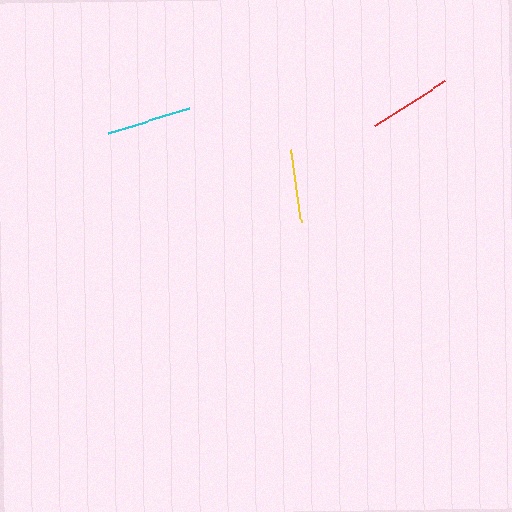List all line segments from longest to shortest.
From longest to shortest: cyan, red, yellow.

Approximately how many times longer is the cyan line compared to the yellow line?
The cyan line is approximately 1.2 times the length of the yellow line.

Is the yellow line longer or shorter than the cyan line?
The cyan line is longer than the yellow line.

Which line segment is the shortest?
The yellow line is the shortest at approximately 74 pixels.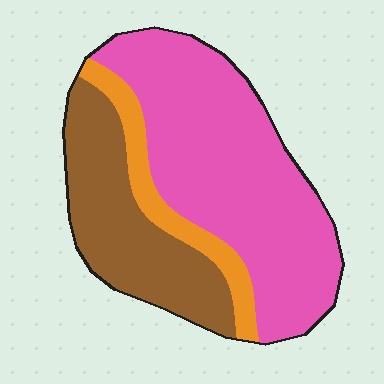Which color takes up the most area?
Pink, at roughly 60%.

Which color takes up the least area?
Orange, at roughly 10%.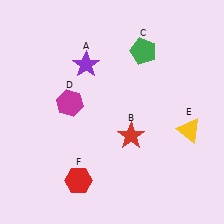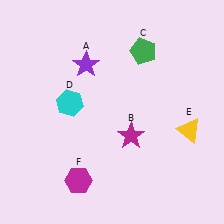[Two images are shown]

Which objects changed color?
B changed from red to magenta. D changed from magenta to cyan. F changed from red to magenta.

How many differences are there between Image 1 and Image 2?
There are 3 differences between the two images.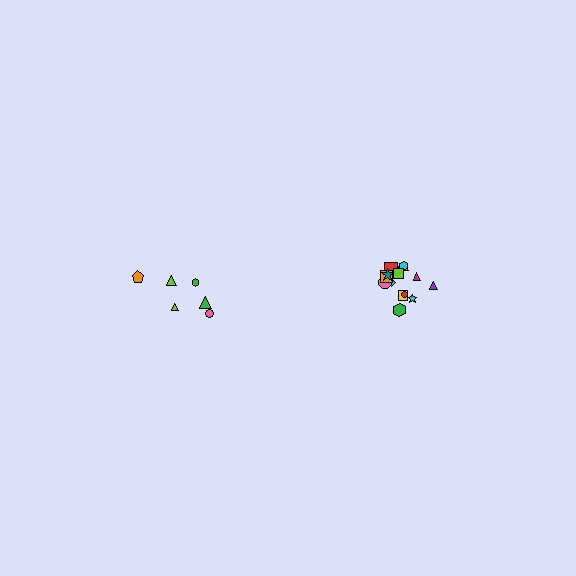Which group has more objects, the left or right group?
The right group.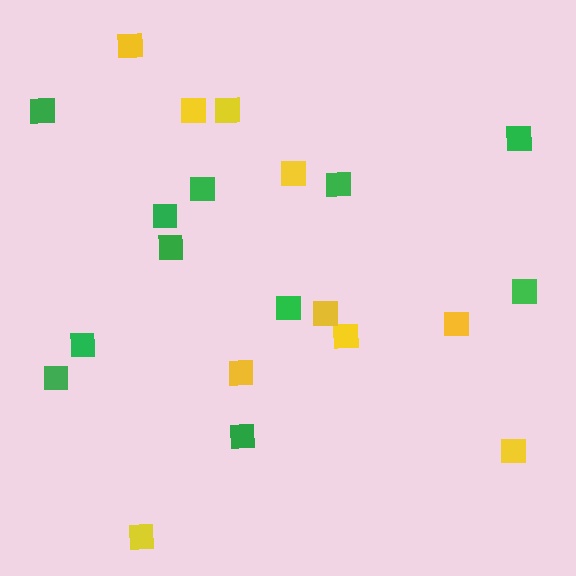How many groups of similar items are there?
There are 2 groups: one group of yellow squares (10) and one group of green squares (11).